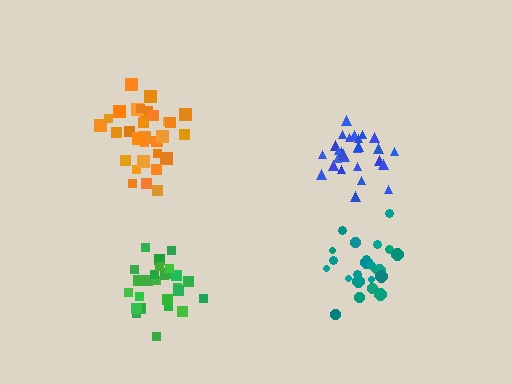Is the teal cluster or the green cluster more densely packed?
Green.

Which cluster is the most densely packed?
Blue.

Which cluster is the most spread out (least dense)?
Teal.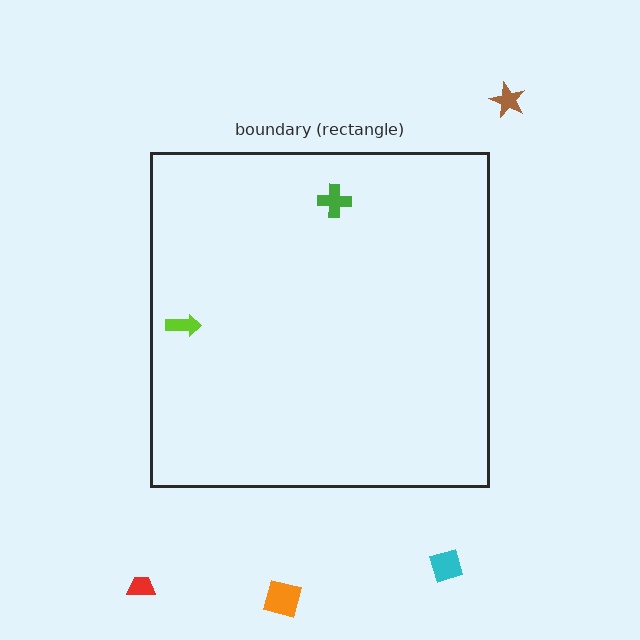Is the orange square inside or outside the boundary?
Outside.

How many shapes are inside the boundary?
2 inside, 4 outside.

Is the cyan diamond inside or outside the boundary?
Outside.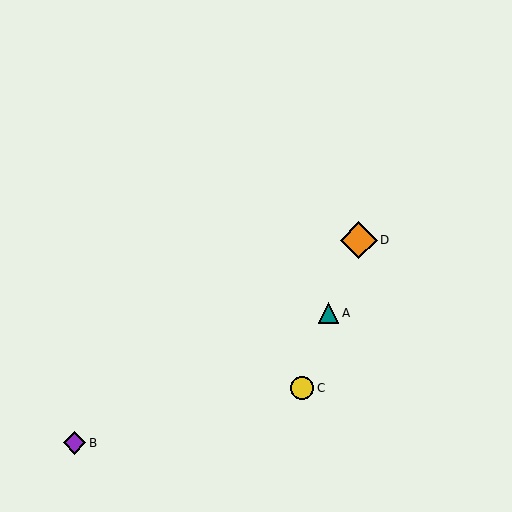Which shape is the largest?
The orange diamond (labeled D) is the largest.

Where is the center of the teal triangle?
The center of the teal triangle is at (328, 313).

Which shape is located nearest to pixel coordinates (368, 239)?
The orange diamond (labeled D) at (359, 240) is nearest to that location.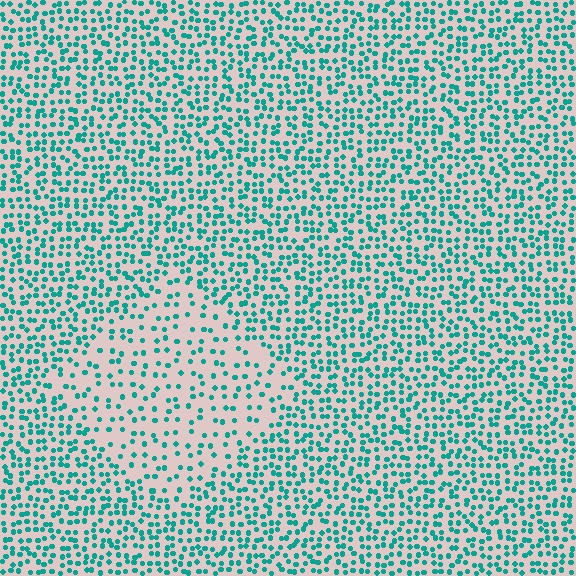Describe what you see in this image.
The image contains small teal elements arranged at two different densities. A diamond-shaped region is visible where the elements are less densely packed than the surrounding area.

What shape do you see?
I see a diamond.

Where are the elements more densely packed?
The elements are more densely packed outside the diamond boundary.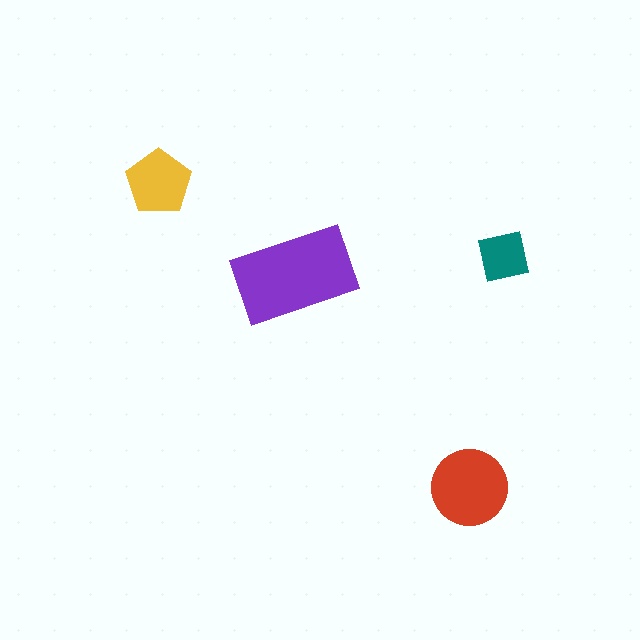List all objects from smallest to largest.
The teal square, the yellow pentagon, the red circle, the purple rectangle.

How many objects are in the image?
There are 4 objects in the image.